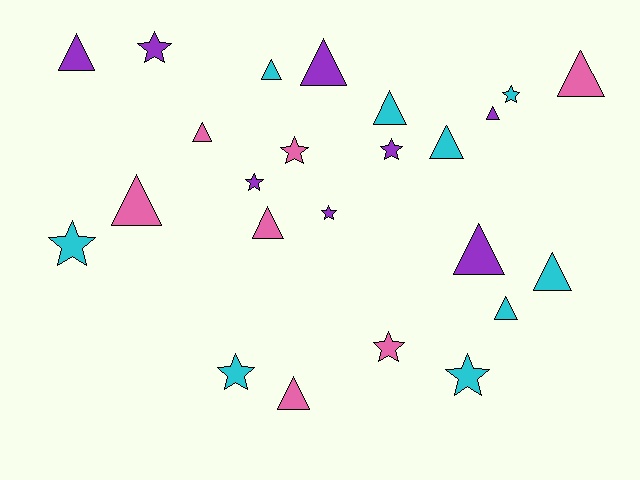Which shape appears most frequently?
Triangle, with 14 objects.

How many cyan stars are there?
There are 4 cyan stars.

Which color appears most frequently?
Cyan, with 9 objects.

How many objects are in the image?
There are 24 objects.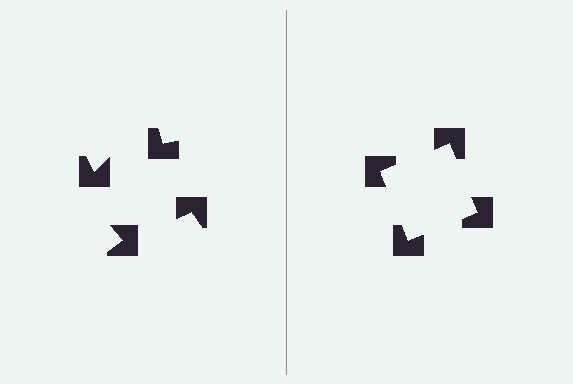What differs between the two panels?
The notched squares are positioned identically on both sides; only the wedge orientations differ. On the right they align to a square; on the left they are misaligned.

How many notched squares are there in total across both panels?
8 — 4 on each side.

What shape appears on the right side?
An illusory square.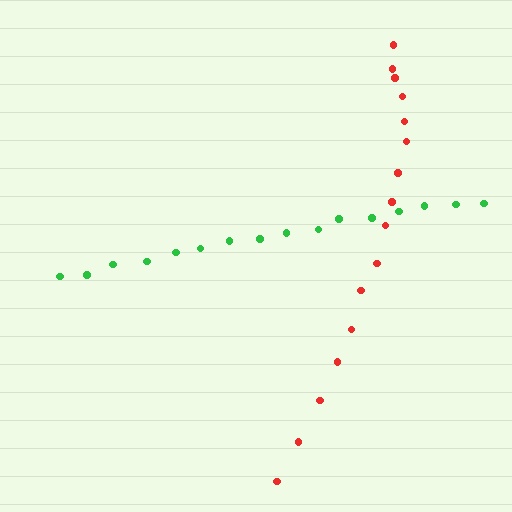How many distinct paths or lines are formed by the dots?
There are 2 distinct paths.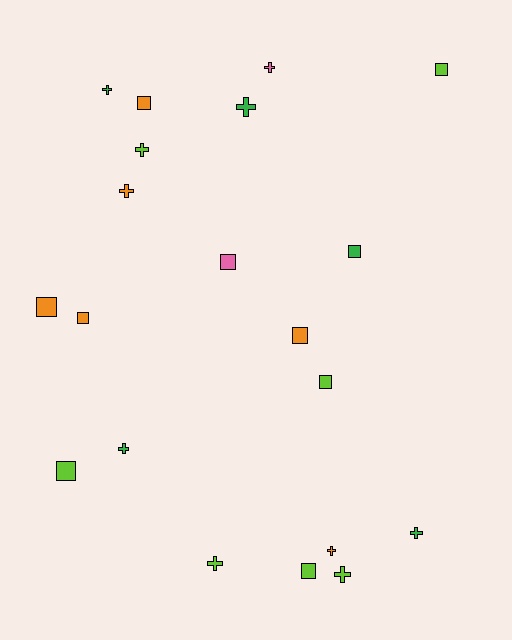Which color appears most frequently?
Lime, with 7 objects.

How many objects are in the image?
There are 20 objects.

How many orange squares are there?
There are 4 orange squares.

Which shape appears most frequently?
Cross, with 10 objects.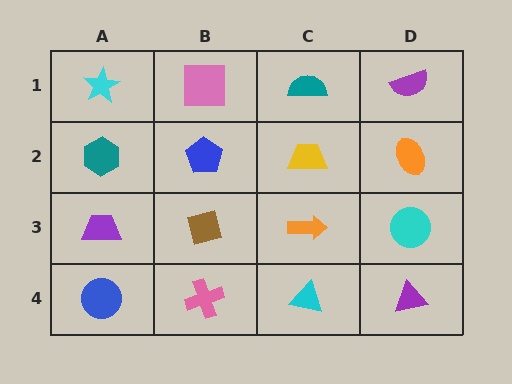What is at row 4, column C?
A cyan triangle.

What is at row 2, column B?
A blue pentagon.